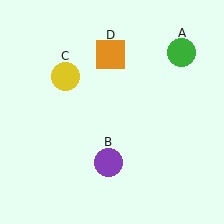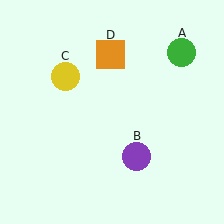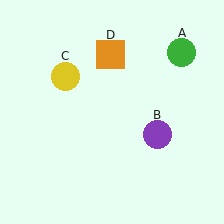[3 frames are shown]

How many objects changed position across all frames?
1 object changed position: purple circle (object B).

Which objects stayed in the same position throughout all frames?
Green circle (object A) and yellow circle (object C) and orange square (object D) remained stationary.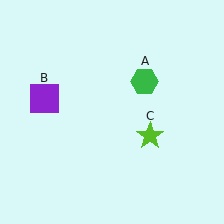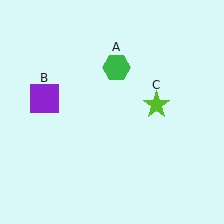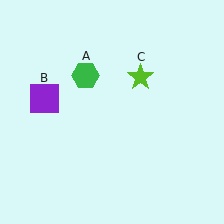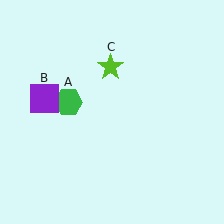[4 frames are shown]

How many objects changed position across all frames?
2 objects changed position: green hexagon (object A), lime star (object C).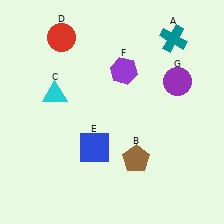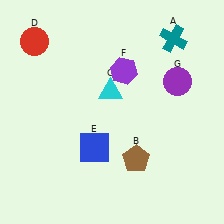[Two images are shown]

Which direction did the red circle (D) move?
The red circle (D) moved left.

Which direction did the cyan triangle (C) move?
The cyan triangle (C) moved right.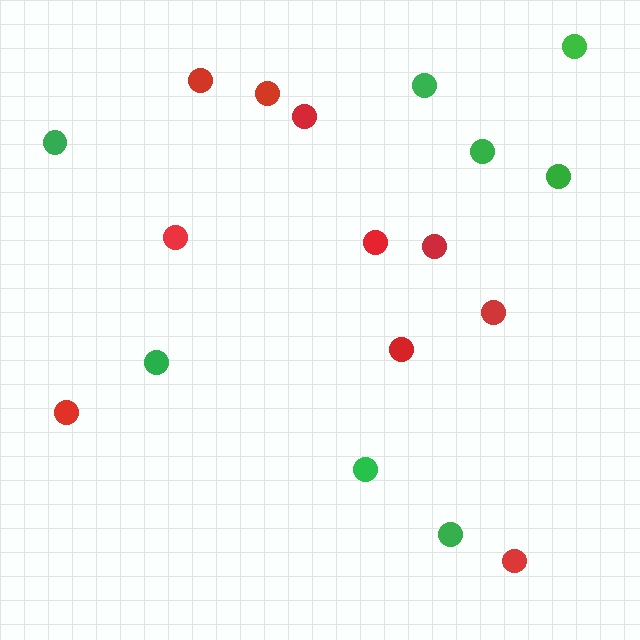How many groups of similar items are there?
There are 2 groups: one group of red circles (10) and one group of green circles (8).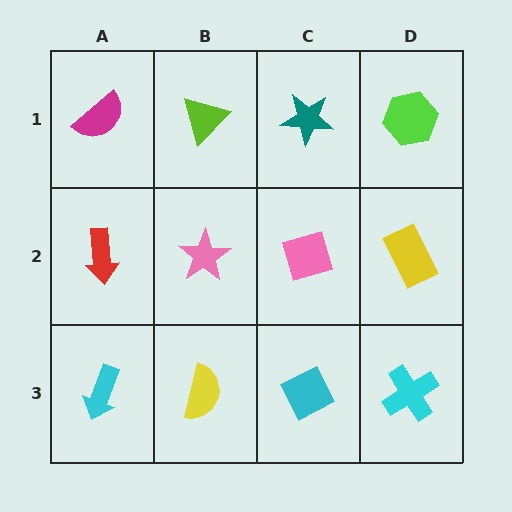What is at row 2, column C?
A pink diamond.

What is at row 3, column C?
A cyan diamond.